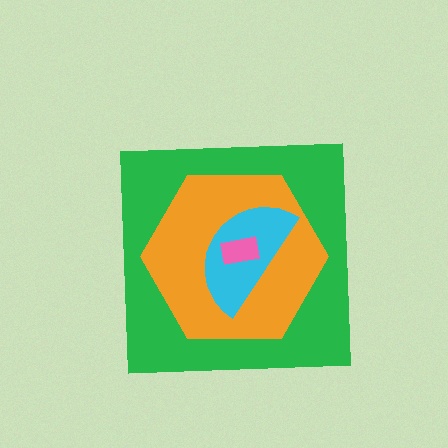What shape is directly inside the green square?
The orange hexagon.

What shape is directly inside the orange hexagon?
The cyan semicircle.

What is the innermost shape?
The pink rectangle.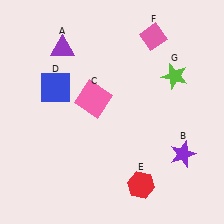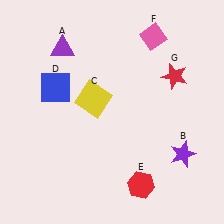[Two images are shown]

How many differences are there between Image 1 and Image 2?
There are 2 differences between the two images.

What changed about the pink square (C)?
In Image 1, C is pink. In Image 2, it changed to yellow.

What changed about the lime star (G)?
In Image 1, G is lime. In Image 2, it changed to red.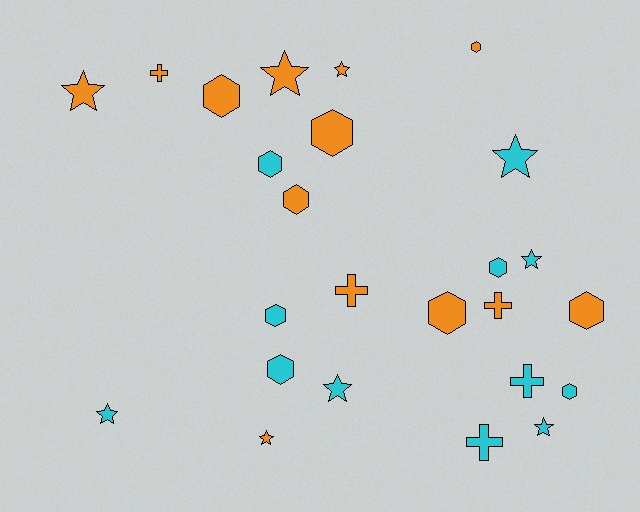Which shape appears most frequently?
Hexagon, with 11 objects.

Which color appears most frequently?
Orange, with 13 objects.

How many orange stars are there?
There are 4 orange stars.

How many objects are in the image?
There are 25 objects.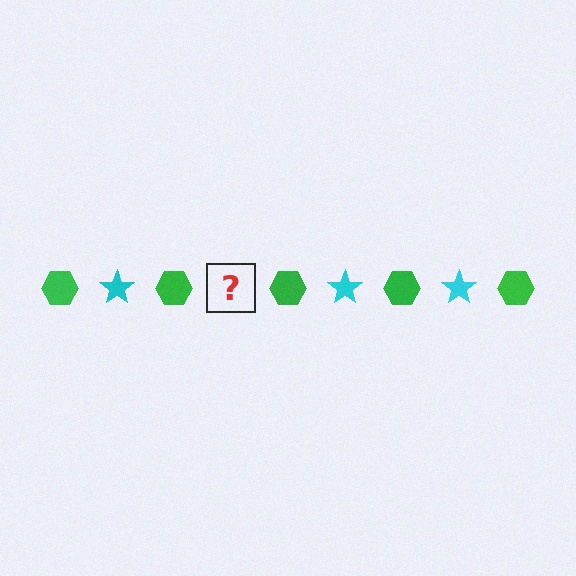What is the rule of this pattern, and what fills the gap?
The rule is that the pattern alternates between green hexagon and cyan star. The gap should be filled with a cyan star.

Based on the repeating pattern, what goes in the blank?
The blank should be a cyan star.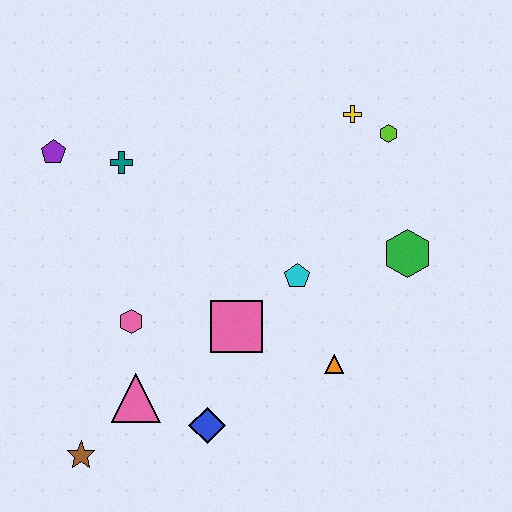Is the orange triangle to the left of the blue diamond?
No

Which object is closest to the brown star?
The pink triangle is closest to the brown star.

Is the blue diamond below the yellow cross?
Yes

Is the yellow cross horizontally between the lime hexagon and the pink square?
Yes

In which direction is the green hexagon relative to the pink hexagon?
The green hexagon is to the right of the pink hexagon.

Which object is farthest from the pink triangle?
The lime hexagon is farthest from the pink triangle.